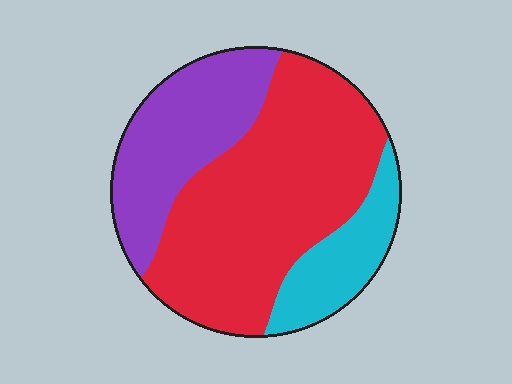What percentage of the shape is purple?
Purple takes up about one quarter (1/4) of the shape.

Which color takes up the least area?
Cyan, at roughly 15%.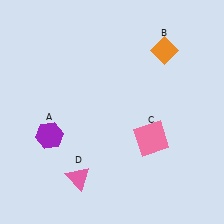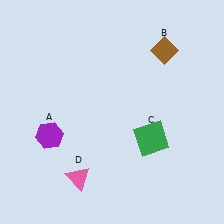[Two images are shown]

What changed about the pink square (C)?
In Image 1, C is pink. In Image 2, it changed to green.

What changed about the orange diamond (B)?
In Image 1, B is orange. In Image 2, it changed to brown.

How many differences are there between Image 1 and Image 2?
There are 2 differences between the two images.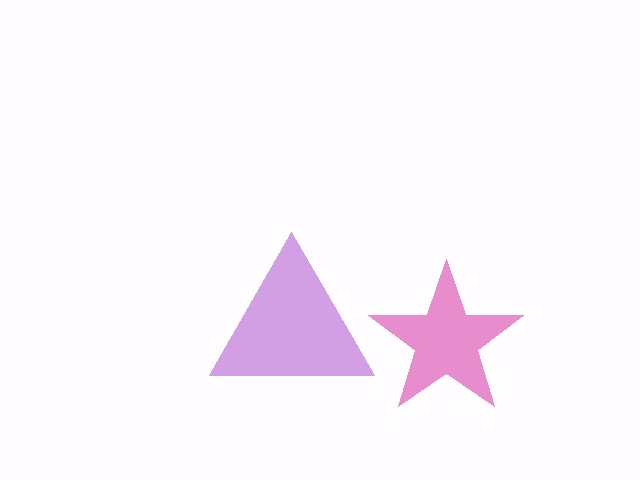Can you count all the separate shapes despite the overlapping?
Yes, there are 2 separate shapes.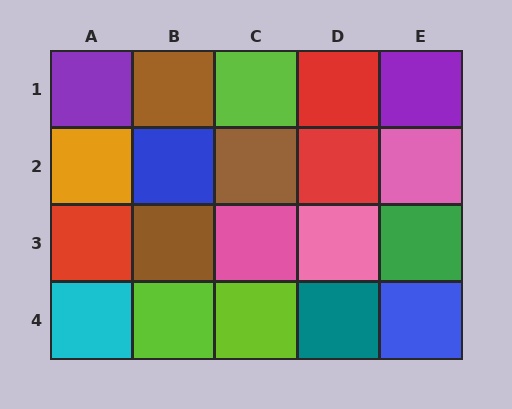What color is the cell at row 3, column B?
Brown.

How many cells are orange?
1 cell is orange.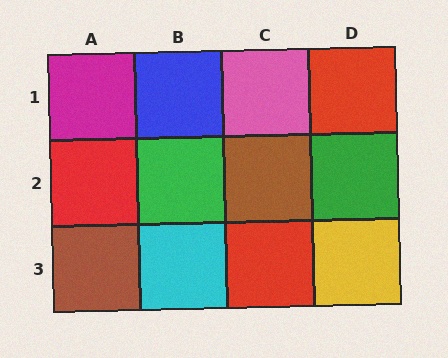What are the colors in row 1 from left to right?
Magenta, blue, pink, red.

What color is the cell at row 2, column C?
Brown.